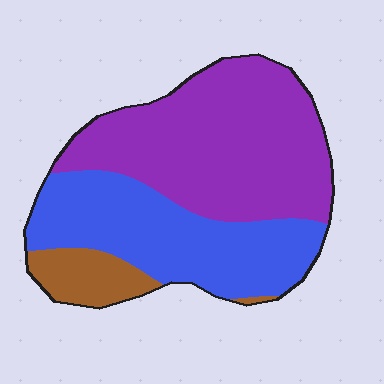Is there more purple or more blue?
Purple.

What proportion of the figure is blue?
Blue takes up about three eighths (3/8) of the figure.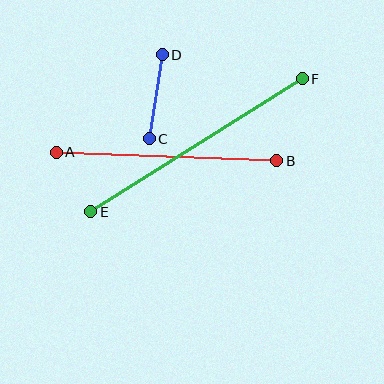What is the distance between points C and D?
The distance is approximately 85 pixels.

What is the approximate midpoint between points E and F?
The midpoint is at approximately (196, 145) pixels.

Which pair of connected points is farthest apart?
Points E and F are farthest apart.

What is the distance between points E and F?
The distance is approximately 250 pixels.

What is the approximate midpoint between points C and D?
The midpoint is at approximately (156, 97) pixels.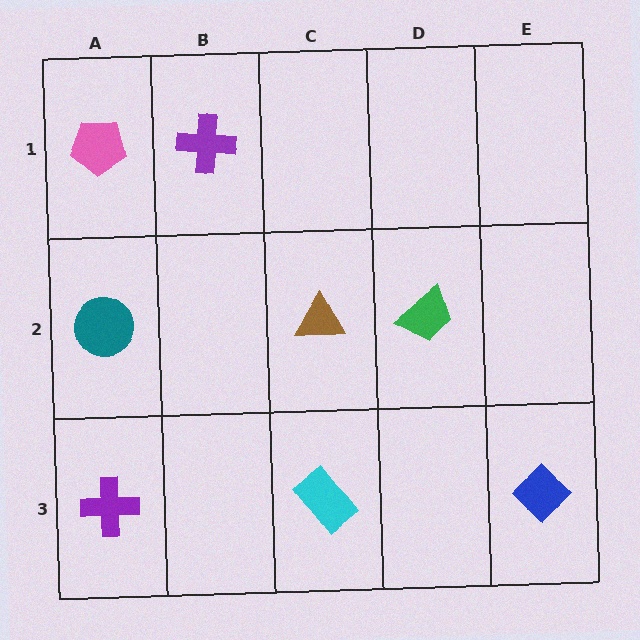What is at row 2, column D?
A green trapezoid.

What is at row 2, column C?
A brown triangle.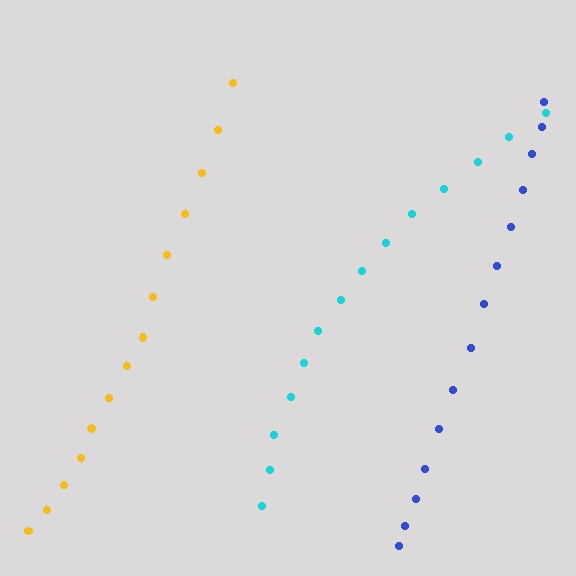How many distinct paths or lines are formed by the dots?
There are 3 distinct paths.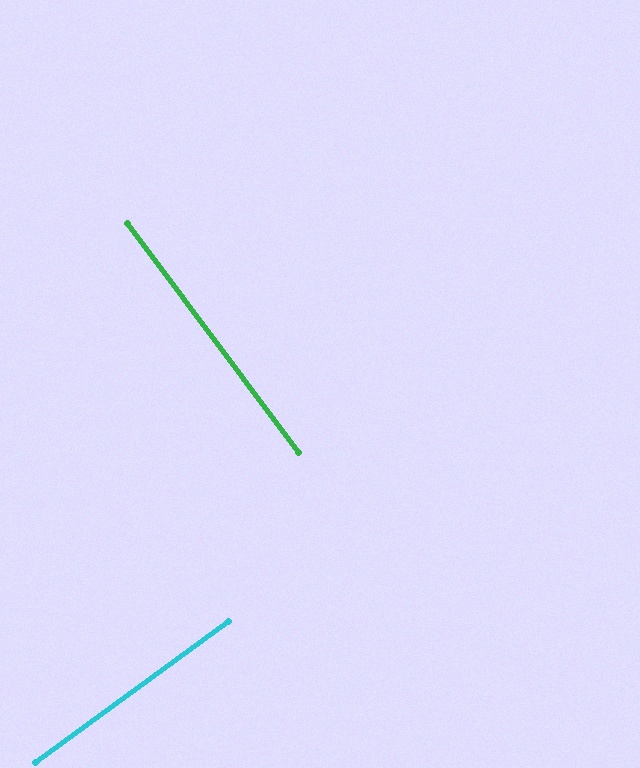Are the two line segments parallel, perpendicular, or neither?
Perpendicular — they meet at approximately 90°.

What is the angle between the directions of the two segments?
Approximately 90 degrees.